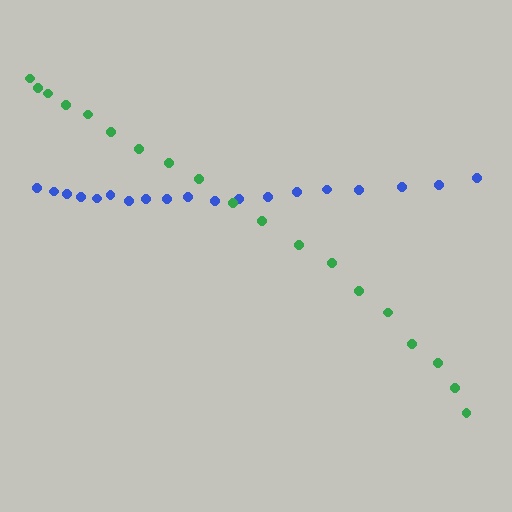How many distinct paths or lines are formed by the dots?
There are 2 distinct paths.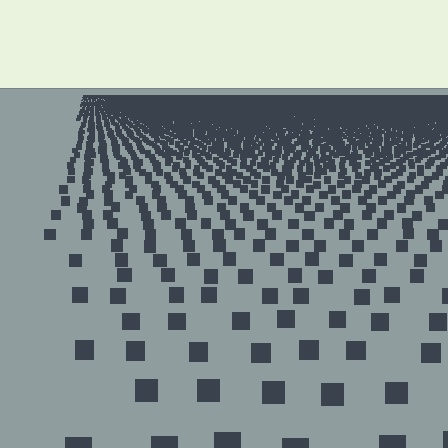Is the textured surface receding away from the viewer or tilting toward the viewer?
The surface is receding away from the viewer. Texture elements get smaller and denser toward the top.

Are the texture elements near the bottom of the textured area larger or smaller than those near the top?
Larger. Near the bottom, elements are closer to the viewer and appear at a bigger on-screen size.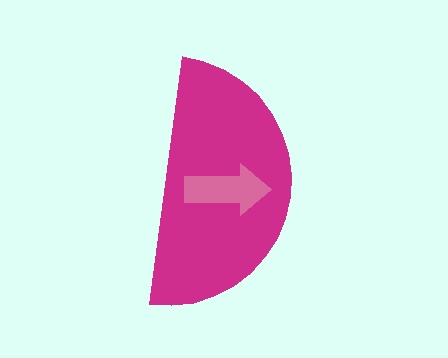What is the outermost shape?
The magenta semicircle.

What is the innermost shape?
The pink arrow.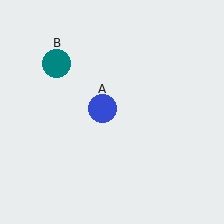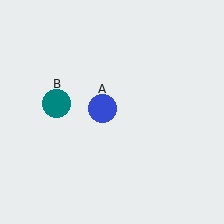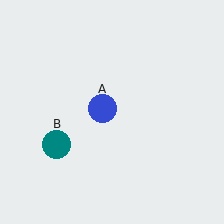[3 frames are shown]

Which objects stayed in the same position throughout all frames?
Blue circle (object A) remained stationary.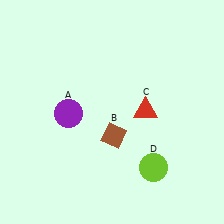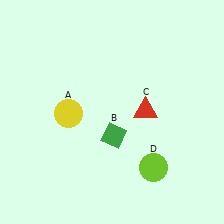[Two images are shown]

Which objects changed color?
A changed from purple to yellow. B changed from brown to green.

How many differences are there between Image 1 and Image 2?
There are 2 differences between the two images.